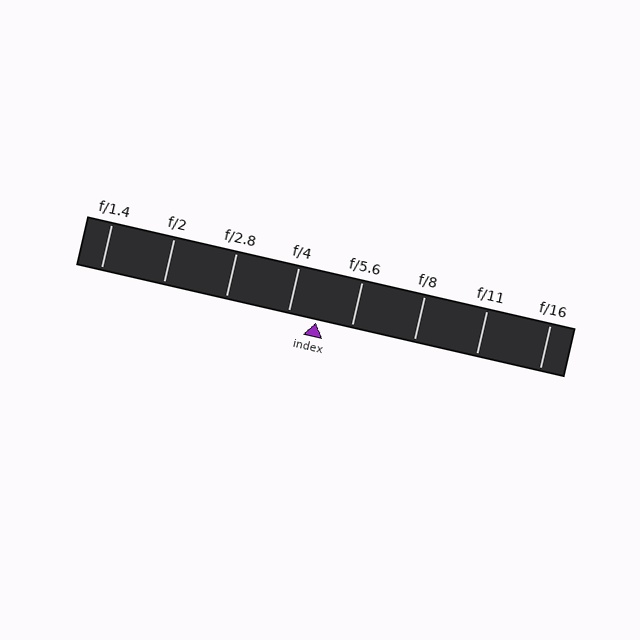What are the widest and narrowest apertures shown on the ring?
The widest aperture shown is f/1.4 and the narrowest is f/16.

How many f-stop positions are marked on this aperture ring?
There are 8 f-stop positions marked.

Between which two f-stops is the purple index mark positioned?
The index mark is between f/4 and f/5.6.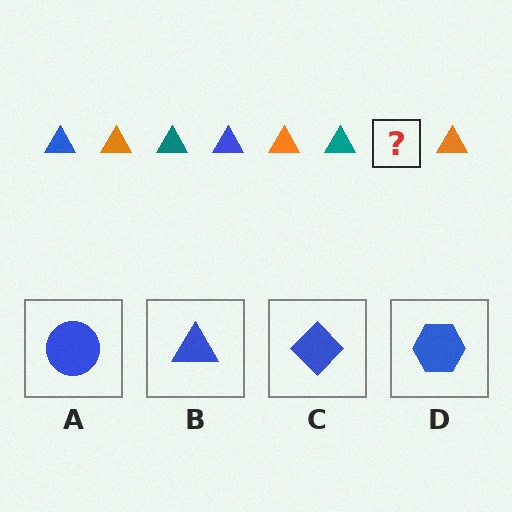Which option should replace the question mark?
Option B.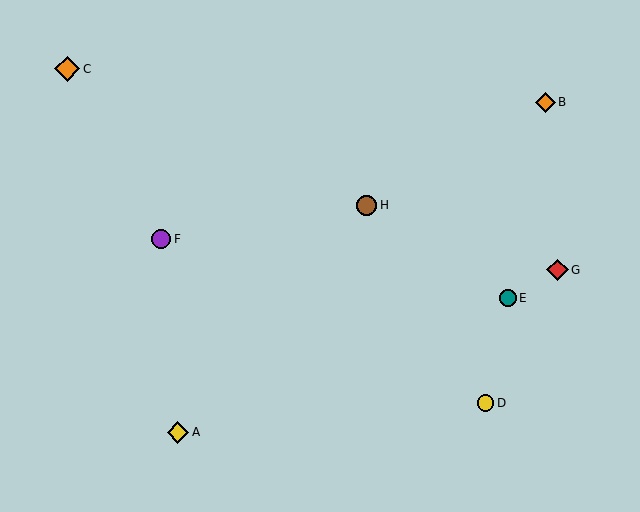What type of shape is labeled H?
Shape H is a brown circle.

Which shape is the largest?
The orange diamond (labeled C) is the largest.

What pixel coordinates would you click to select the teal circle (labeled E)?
Click at (508, 298) to select the teal circle E.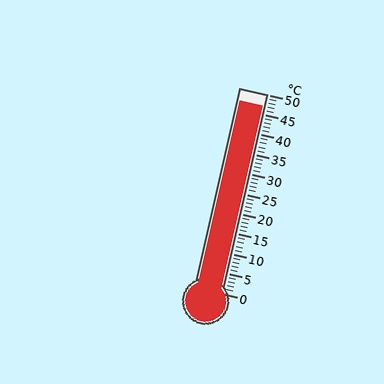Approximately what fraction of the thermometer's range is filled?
The thermometer is filled to approximately 95% of its range.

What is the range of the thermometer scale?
The thermometer scale ranges from 0°C to 50°C.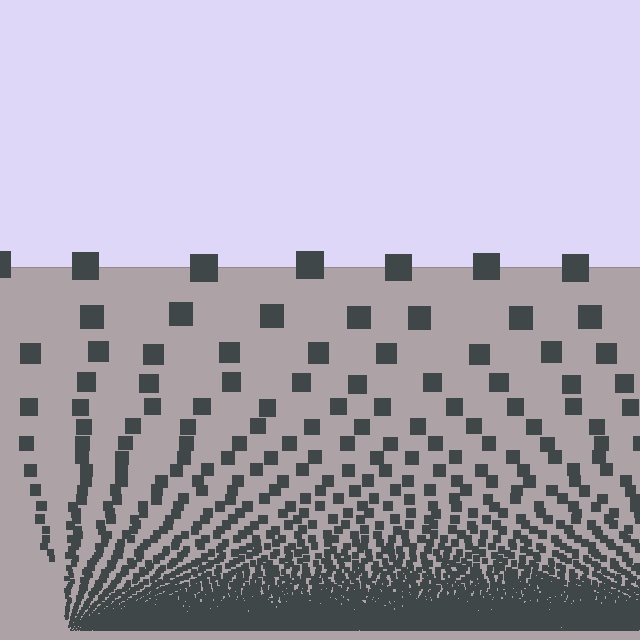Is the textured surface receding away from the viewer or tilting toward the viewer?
The surface appears to tilt toward the viewer. Texture elements get larger and sparser toward the top.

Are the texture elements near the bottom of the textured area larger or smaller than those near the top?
Smaller. The gradient is inverted — elements near the bottom are smaller and denser.